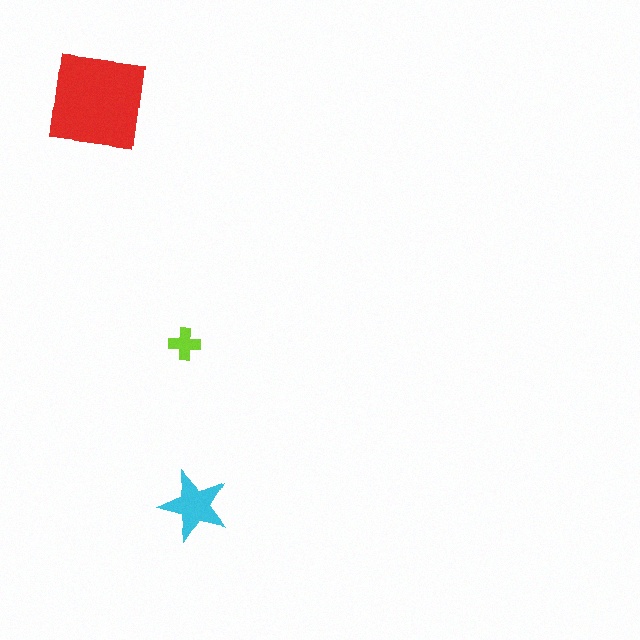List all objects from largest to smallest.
The red square, the cyan star, the lime cross.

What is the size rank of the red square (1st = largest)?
1st.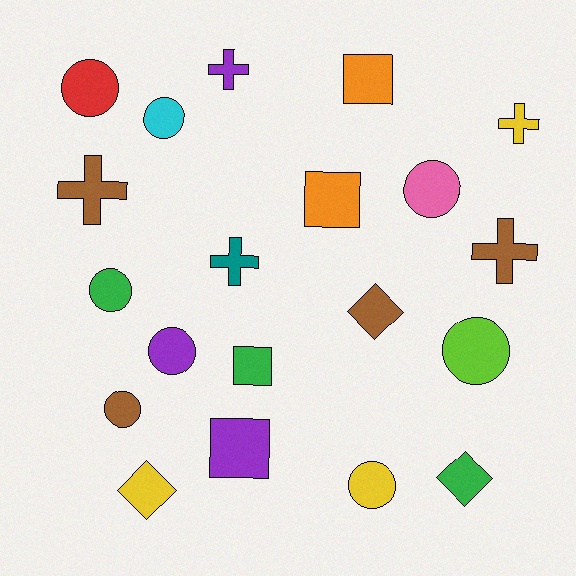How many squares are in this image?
There are 4 squares.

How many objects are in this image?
There are 20 objects.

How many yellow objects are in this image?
There are 3 yellow objects.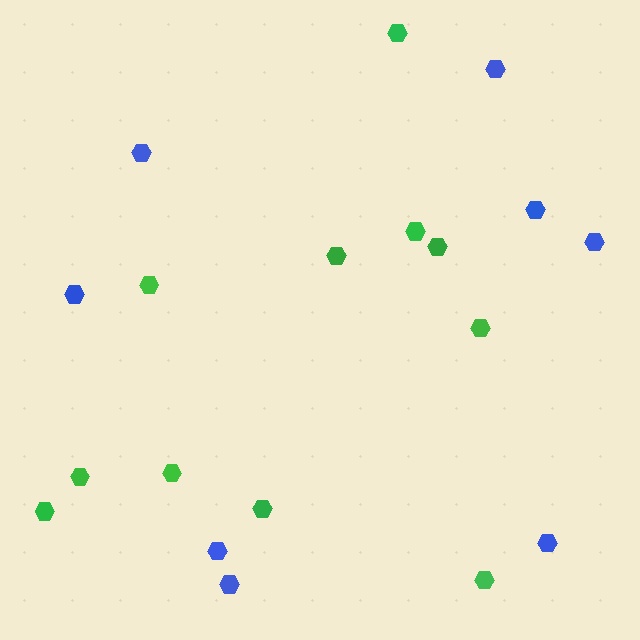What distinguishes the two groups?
There are 2 groups: one group of green hexagons (11) and one group of blue hexagons (8).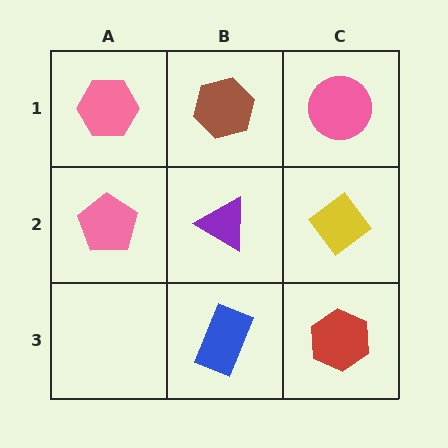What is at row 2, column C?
A yellow diamond.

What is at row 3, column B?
A blue rectangle.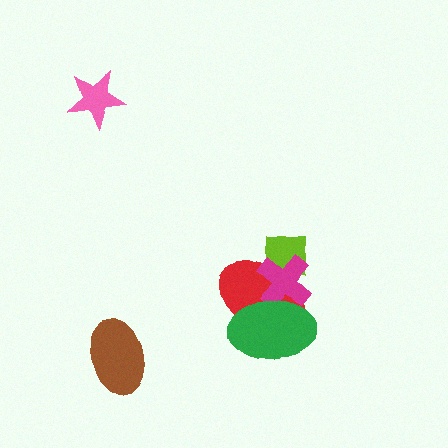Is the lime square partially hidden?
Yes, it is partially covered by another shape.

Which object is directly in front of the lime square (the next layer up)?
The red ellipse is directly in front of the lime square.